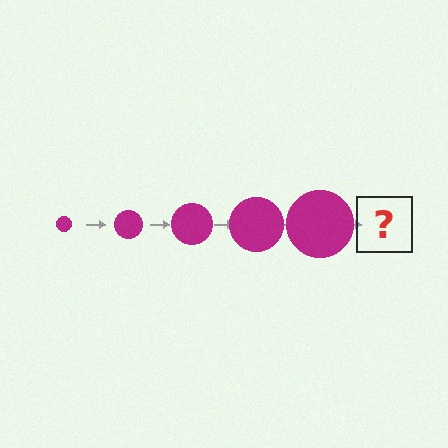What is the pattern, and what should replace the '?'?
The pattern is that the circle gets progressively larger each step. The '?' should be a magenta circle, larger than the previous one.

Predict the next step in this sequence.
The next step is a magenta circle, larger than the previous one.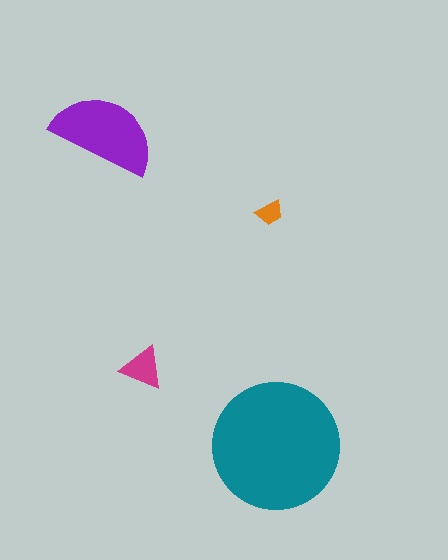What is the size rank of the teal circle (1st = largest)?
1st.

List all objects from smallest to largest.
The orange trapezoid, the magenta triangle, the purple semicircle, the teal circle.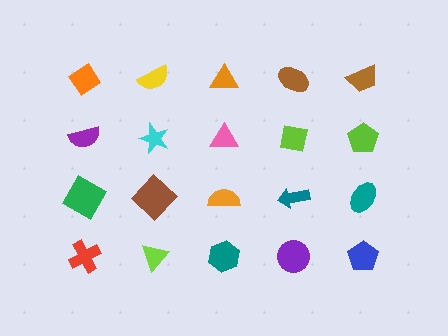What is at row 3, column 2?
A brown diamond.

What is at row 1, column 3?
An orange triangle.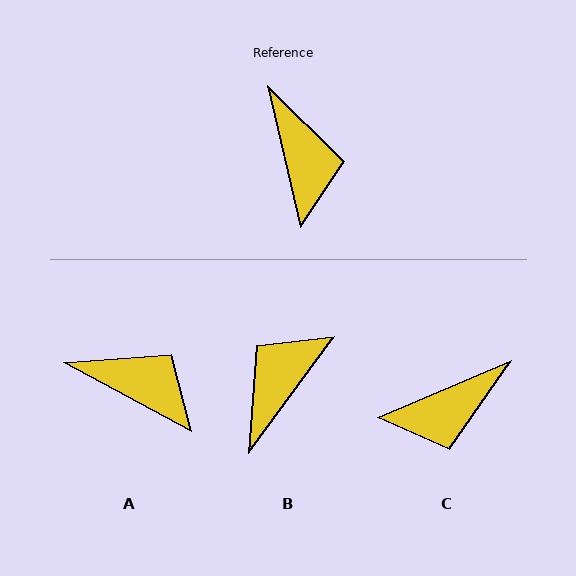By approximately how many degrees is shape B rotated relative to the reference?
Approximately 131 degrees counter-clockwise.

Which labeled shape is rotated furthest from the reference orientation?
B, about 131 degrees away.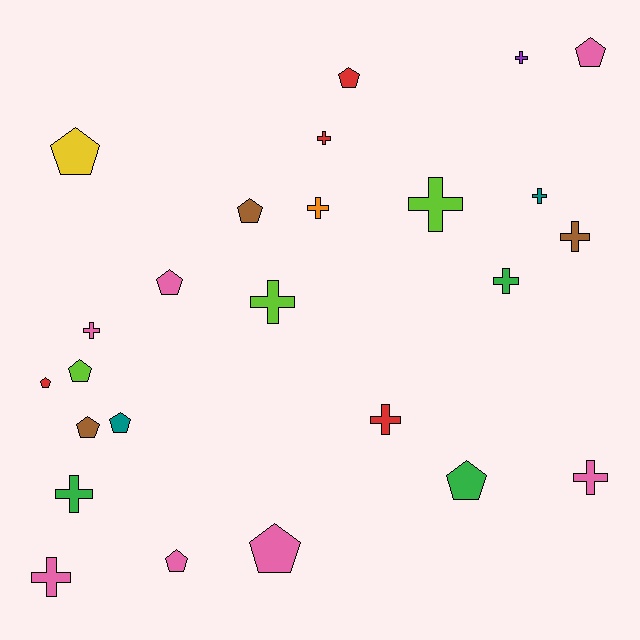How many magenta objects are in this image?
There are no magenta objects.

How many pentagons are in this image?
There are 12 pentagons.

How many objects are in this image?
There are 25 objects.